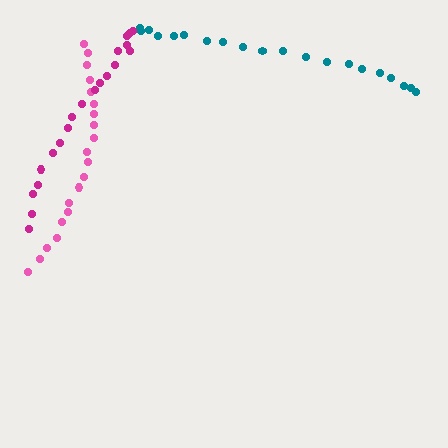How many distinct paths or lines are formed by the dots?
There are 3 distinct paths.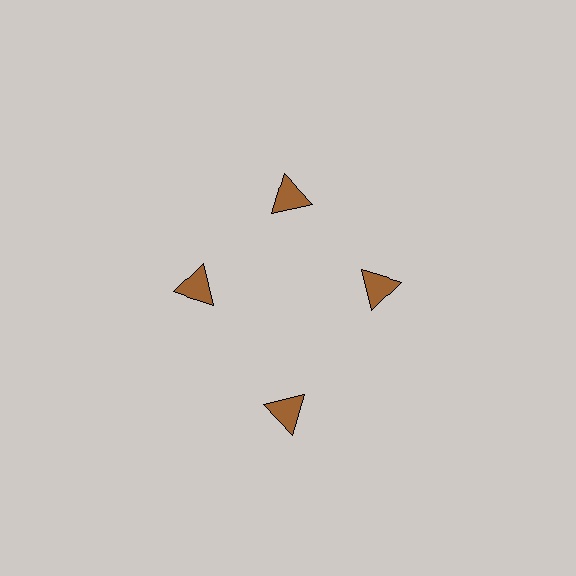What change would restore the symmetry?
The symmetry would be restored by moving it inward, back onto the ring so that all 4 triangles sit at equal angles and equal distance from the center.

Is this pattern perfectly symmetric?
No. The 4 brown triangles are arranged in a ring, but one element near the 6 o'clock position is pushed outward from the center, breaking the 4-fold rotational symmetry.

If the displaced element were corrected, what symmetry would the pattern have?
It would have 4-fold rotational symmetry — the pattern would map onto itself every 90 degrees.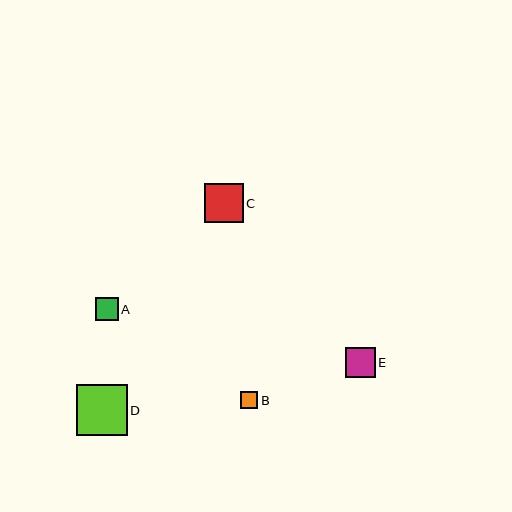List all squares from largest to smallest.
From largest to smallest: D, C, E, A, B.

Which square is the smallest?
Square B is the smallest with a size of approximately 17 pixels.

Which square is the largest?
Square D is the largest with a size of approximately 51 pixels.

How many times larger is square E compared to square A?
Square E is approximately 1.3 times the size of square A.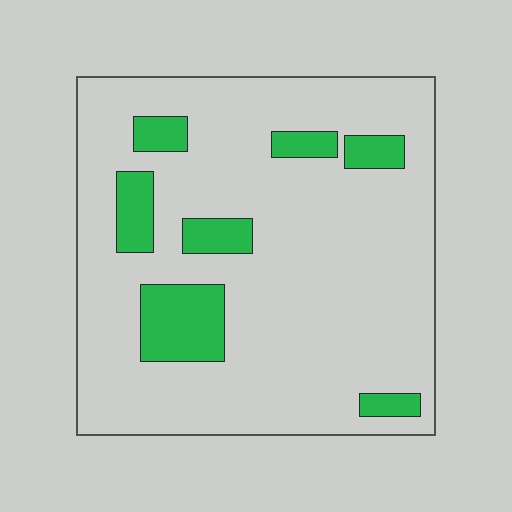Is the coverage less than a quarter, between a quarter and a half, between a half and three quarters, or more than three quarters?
Less than a quarter.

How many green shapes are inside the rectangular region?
7.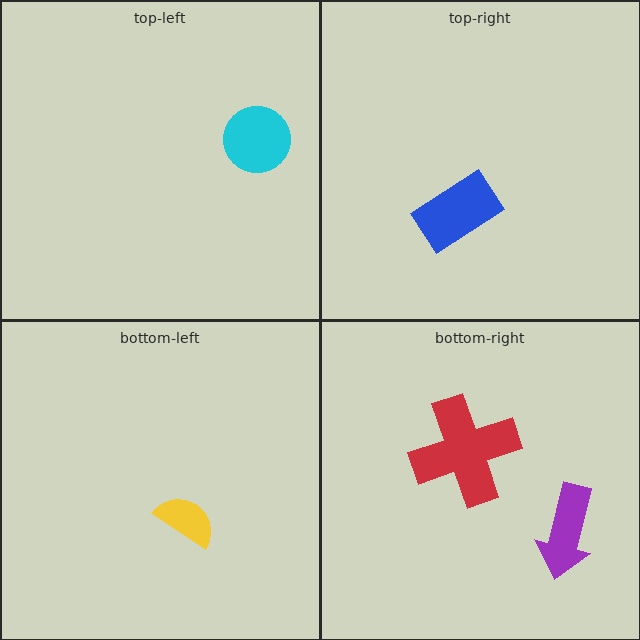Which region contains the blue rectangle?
The top-right region.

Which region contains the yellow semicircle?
The bottom-left region.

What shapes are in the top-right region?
The blue rectangle.